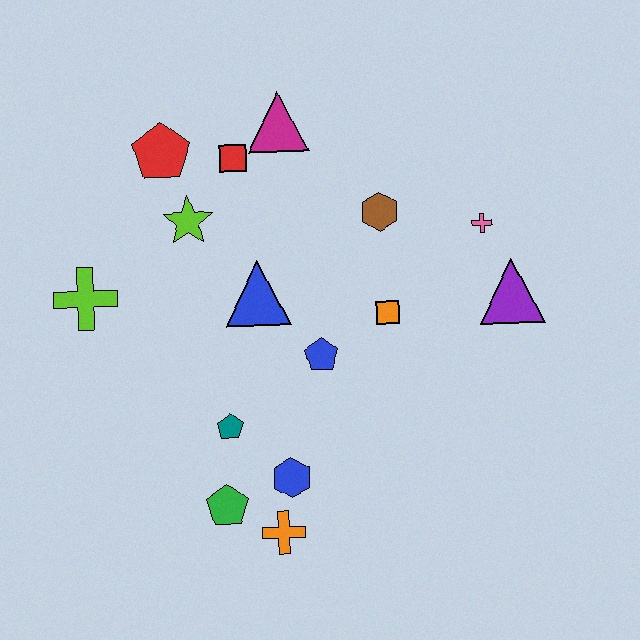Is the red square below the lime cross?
No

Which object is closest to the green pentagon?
The orange cross is closest to the green pentagon.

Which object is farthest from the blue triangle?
The purple triangle is farthest from the blue triangle.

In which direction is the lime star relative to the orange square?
The lime star is to the left of the orange square.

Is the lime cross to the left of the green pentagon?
Yes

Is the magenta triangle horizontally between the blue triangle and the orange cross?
No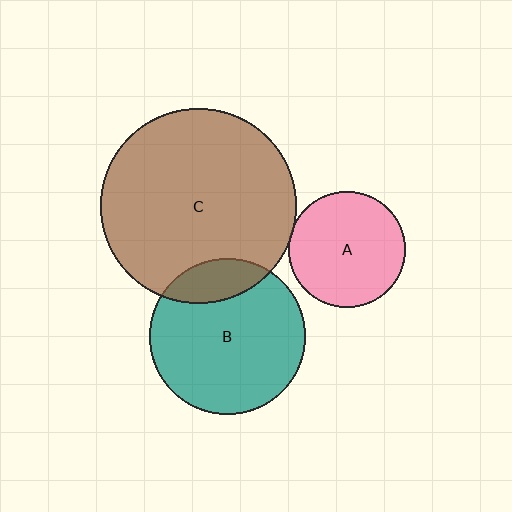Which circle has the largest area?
Circle C (brown).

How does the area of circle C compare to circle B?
Approximately 1.6 times.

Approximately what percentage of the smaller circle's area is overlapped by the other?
Approximately 15%.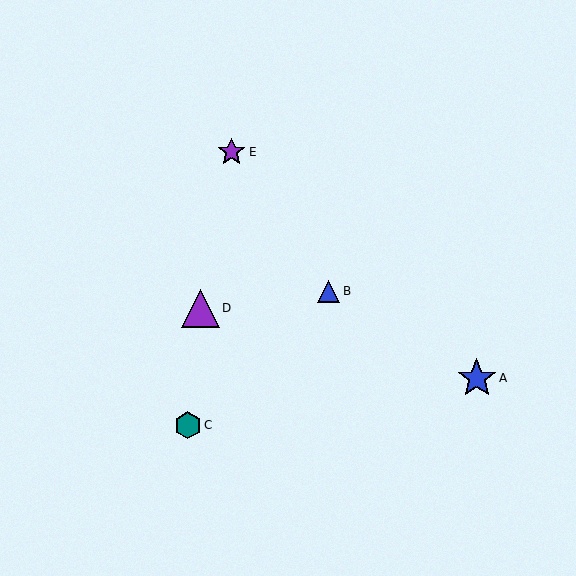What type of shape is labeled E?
Shape E is a purple star.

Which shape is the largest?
The blue star (labeled A) is the largest.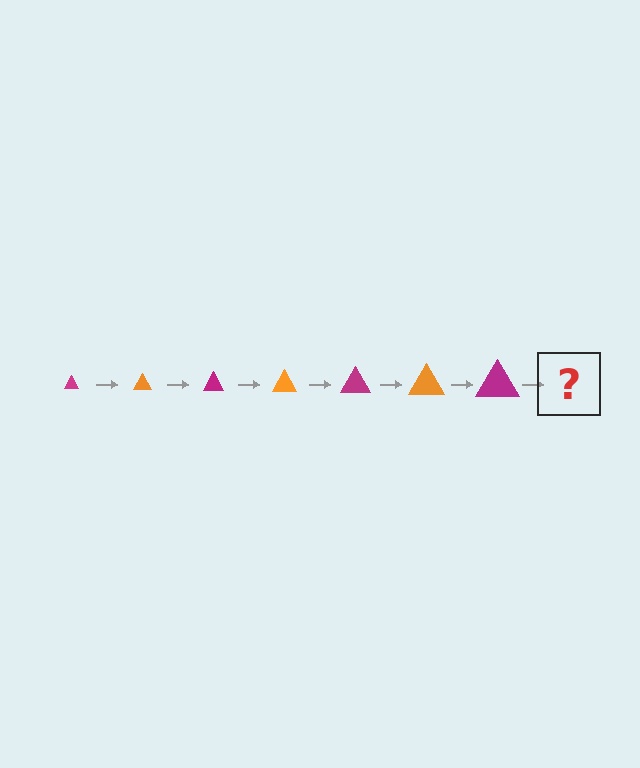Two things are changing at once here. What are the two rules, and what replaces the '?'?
The two rules are that the triangle grows larger each step and the color cycles through magenta and orange. The '?' should be an orange triangle, larger than the previous one.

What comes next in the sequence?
The next element should be an orange triangle, larger than the previous one.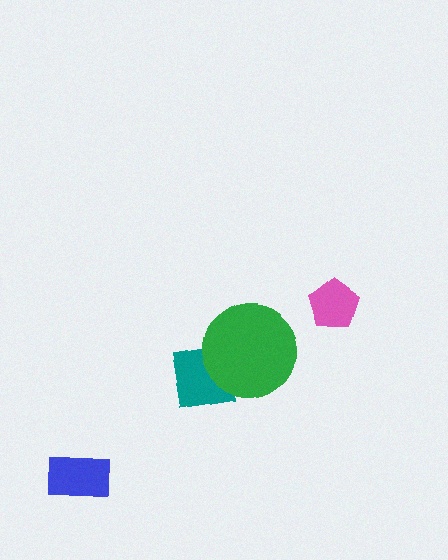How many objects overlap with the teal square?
1 object overlaps with the teal square.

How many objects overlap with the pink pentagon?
0 objects overlap with the pink pentagon.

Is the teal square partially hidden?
Yes, it is partially covered by another shape.